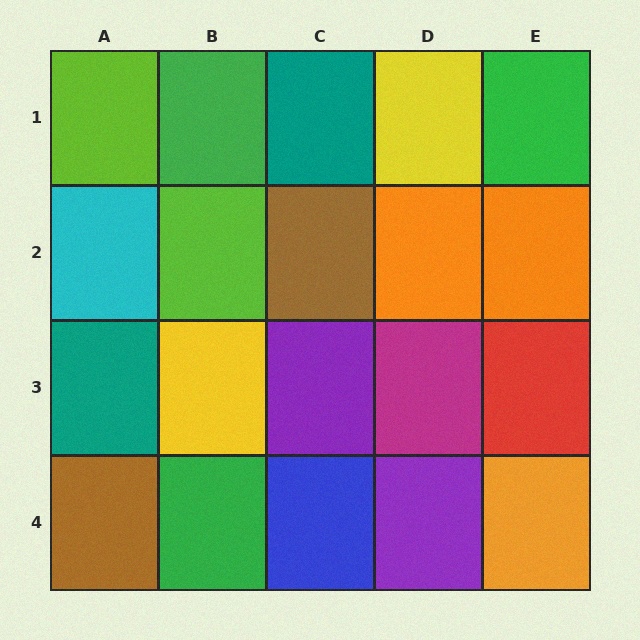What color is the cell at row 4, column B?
Green.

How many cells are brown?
2 cells are brown.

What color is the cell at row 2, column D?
Orange.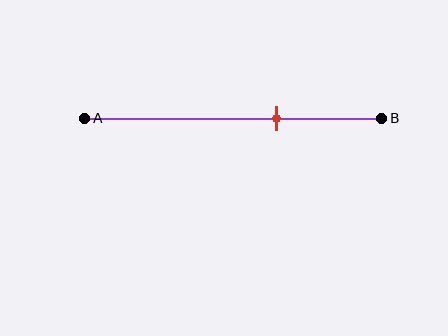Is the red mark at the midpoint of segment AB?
No, the mark is at about 65% from A, not at the 50% midpoint.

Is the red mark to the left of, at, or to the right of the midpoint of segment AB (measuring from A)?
The red mark is to the right of the midpoint of segment AB.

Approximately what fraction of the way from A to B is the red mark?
The red mark is approximately 65% of the way from A to B.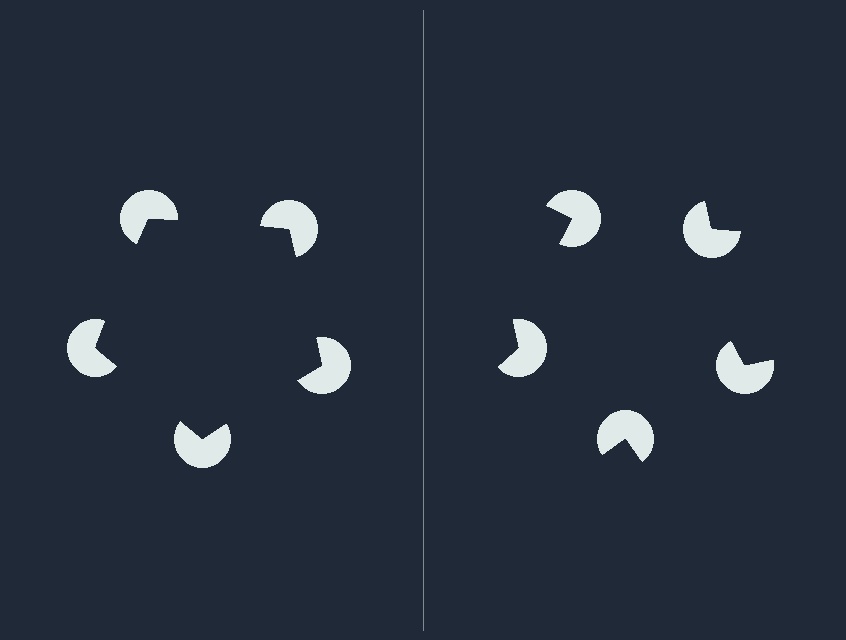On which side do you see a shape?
An illusory pentagon appears on the left side. On the right side the wedge cuts are rotated, so no coherent shape forms.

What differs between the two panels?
The pac-man discs are positioned identically on both sides; only the wedge orientations differ. On the left they align to a pentagon; on the right they are misaligned.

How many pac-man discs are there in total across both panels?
10 — 5 on each side.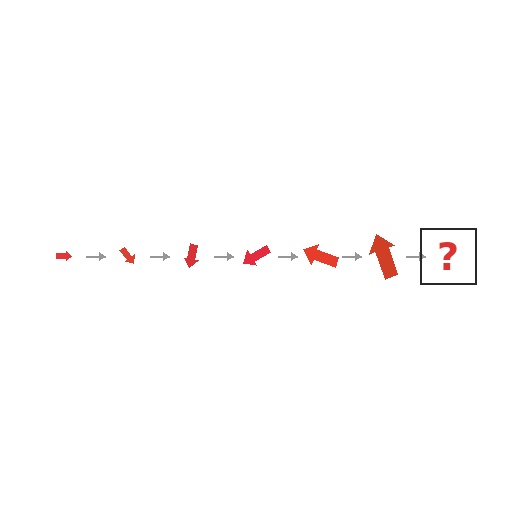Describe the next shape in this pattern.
It should be an arrow, larger than the previous one and rotated 300 degrees from the start.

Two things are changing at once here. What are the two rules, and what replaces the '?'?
The two rules are that the arrow grows larger each step and it rotates 50 degrees each step. The '?' should be an arrow, larger than the previous one and rotated 300 degrees from the start.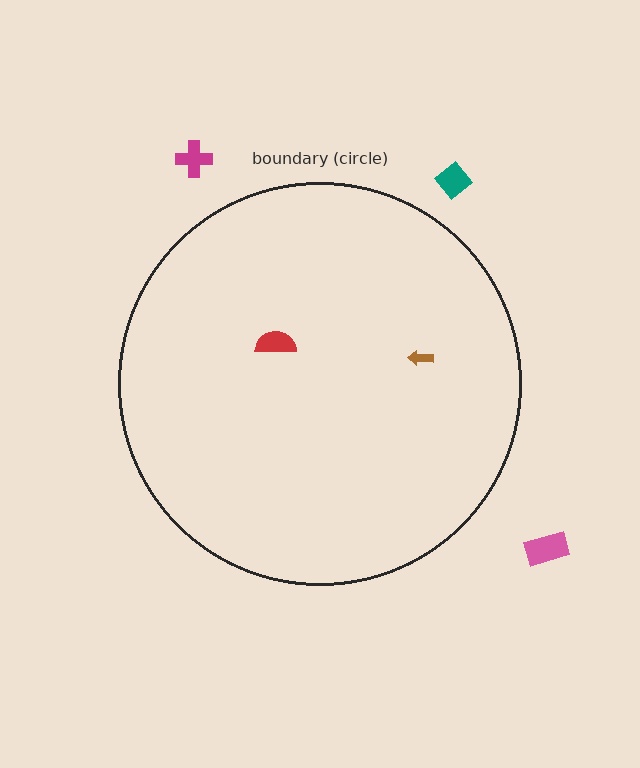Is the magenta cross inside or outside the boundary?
Outside.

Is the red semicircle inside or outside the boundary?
Inside.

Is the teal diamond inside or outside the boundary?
Outside.